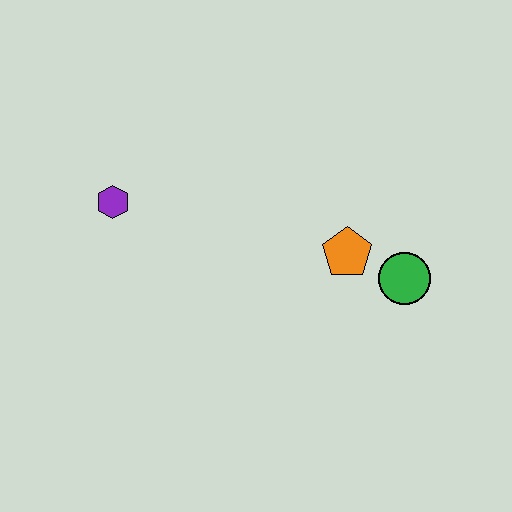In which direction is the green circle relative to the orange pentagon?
The green circle is to the right of the orange pentagon.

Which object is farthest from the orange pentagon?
The purple hexagon is farthest from the orange pentagon.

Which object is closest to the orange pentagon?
The green circle is closest to the orange pentagon.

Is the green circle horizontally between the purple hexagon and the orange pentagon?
No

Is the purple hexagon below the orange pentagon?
No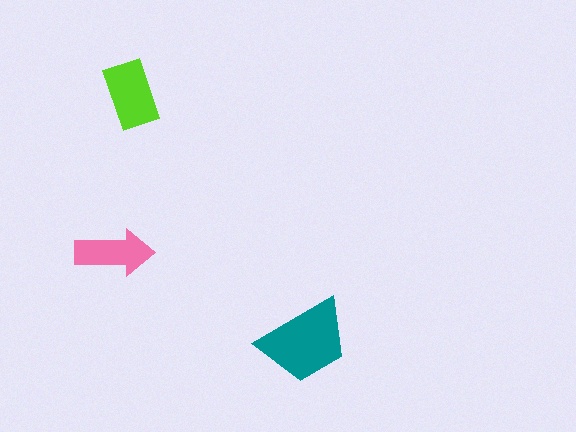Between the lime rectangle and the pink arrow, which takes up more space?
The lime rectangle.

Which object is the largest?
The teal trapezoid.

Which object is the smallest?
The pink arrow.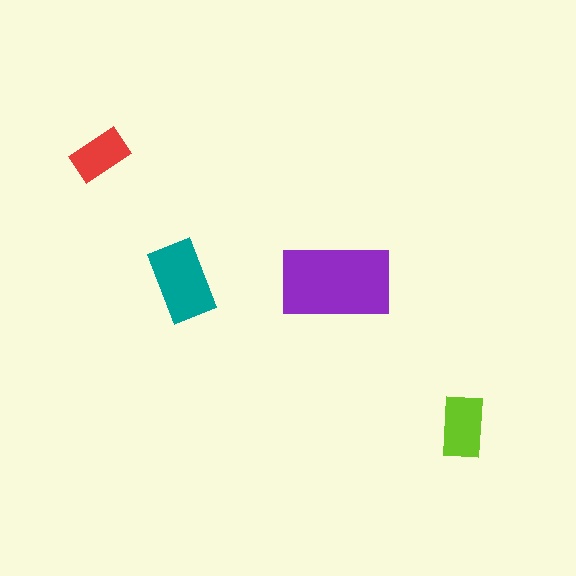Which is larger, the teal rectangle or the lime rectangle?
The teal one.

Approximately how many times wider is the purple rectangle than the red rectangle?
About 2 times wider.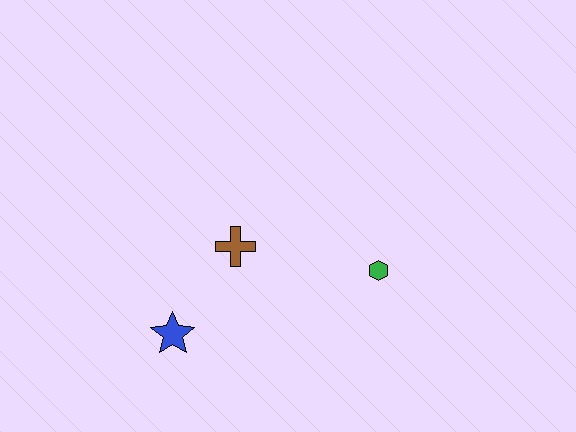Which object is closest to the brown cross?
The blue star is closest to the brown cross.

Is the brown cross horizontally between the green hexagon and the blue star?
Yes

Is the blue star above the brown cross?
No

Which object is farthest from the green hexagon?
The blue star is farthest from the green hexagon.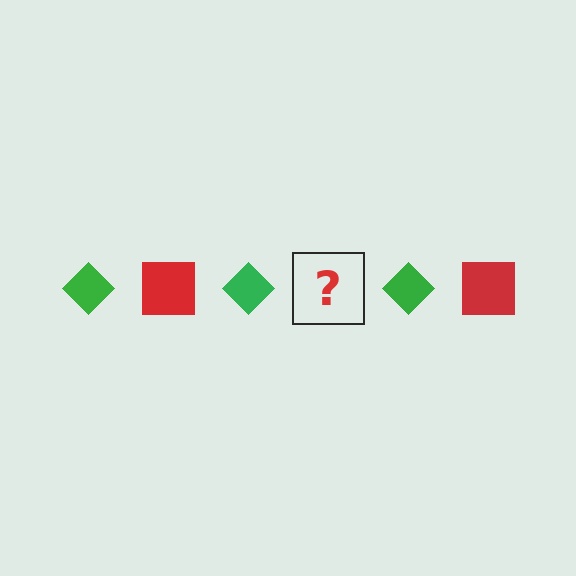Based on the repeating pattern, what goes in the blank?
The blank should be a red square.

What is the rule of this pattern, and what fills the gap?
The rule is that the pattern alternates between green diamond and red square. The gap should be filled with a red square.